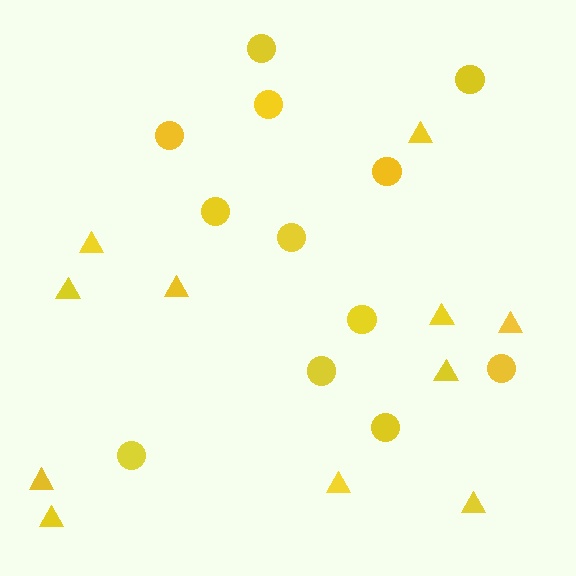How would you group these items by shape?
There are 2 groups: one group of triangles (11) and one group of circles (12).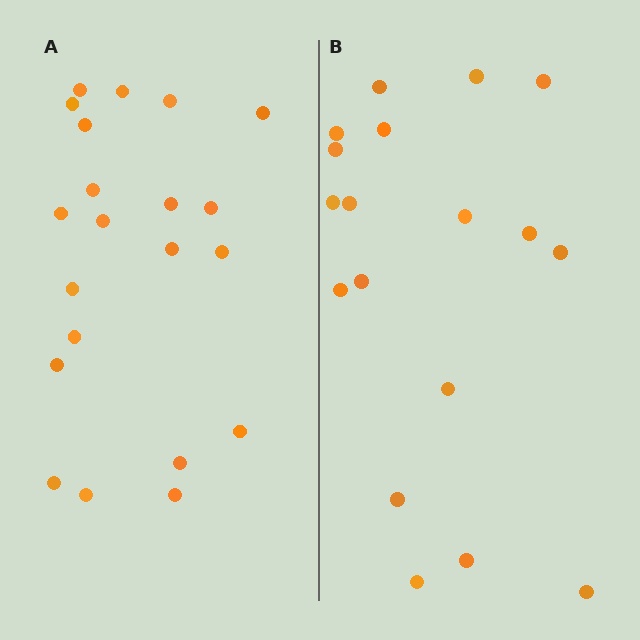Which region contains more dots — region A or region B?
Region A (the left region) has more dots.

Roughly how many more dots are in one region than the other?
Region A has just a few more — roughly 2 or 3 more dots than region B.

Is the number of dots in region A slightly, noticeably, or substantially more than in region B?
Region A has only slightly more — the two regions are fairly close. The ratio is roughly 1.2 to 1.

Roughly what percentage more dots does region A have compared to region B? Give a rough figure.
About 15% more.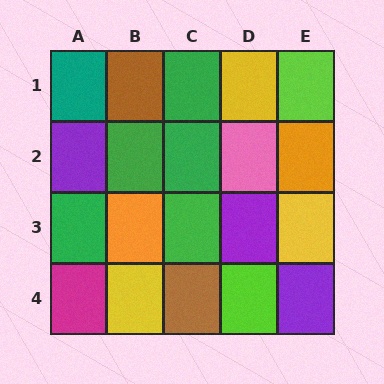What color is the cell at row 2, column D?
Pink.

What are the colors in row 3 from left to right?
Green, orange, green, purple, yellow.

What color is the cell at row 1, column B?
Brown.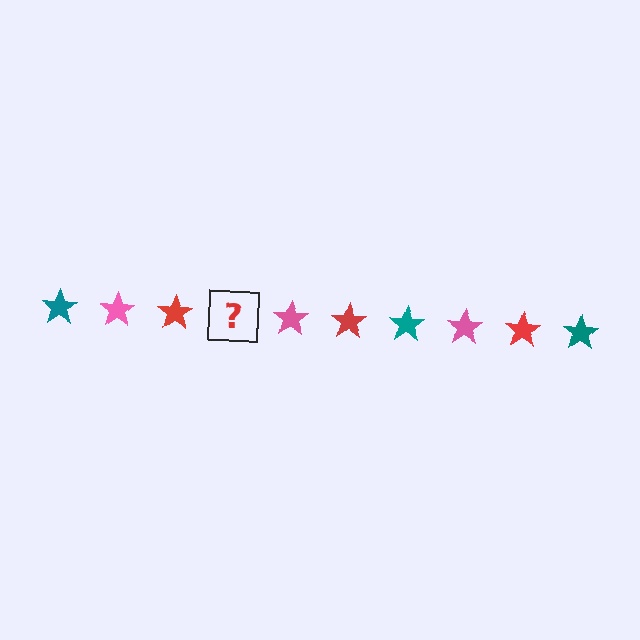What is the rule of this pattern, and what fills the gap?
The rule is that the pattern cycles through teal, pink, red stars. The gap should be filled with a teal star.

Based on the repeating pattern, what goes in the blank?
The blank should be a teal star.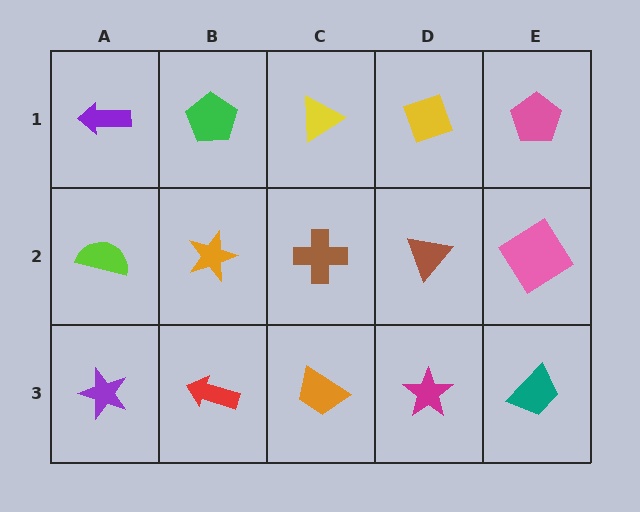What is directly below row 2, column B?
A red arrow.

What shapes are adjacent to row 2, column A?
A purple arrow (row 1, column A), a purple star (row 3, column A), an orange star (row 2, column B).